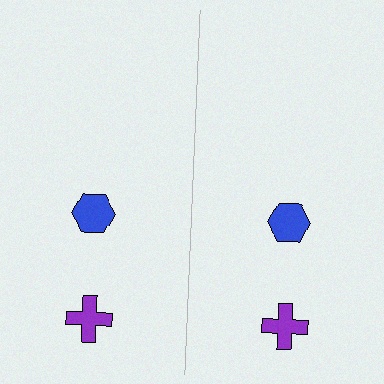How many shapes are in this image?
There are 4 shapes in this image.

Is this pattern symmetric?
Yes, this pattern has bilateral (reflection) symmetry.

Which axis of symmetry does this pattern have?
The pattern has a vertical axis of symmetry running through the center of the image.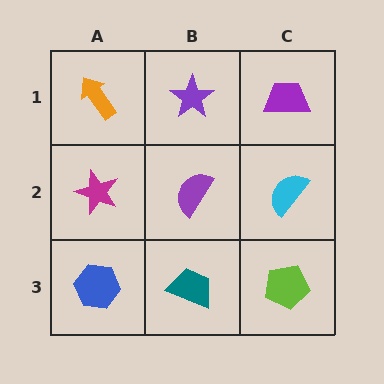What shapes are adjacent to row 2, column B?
A purple star (row 1, column B), a teal trapezoid (row 3, column B), a magenta star (row 2, column A), a cyan semicircle (row 2, column C).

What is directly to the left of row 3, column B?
A blue hexagon.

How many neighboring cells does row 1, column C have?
2.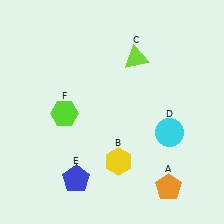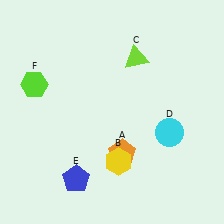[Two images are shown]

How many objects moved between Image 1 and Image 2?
2 objects moved between the two images.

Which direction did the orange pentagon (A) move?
The orange pentagon (A) moved left.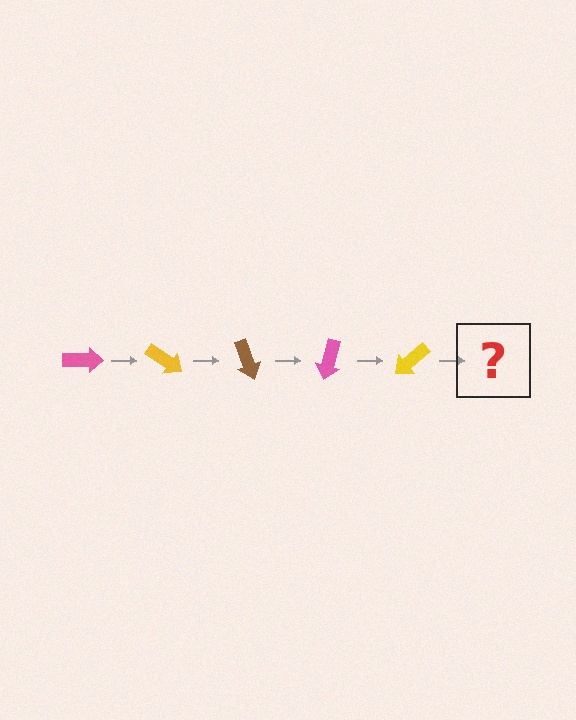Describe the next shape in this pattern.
It should be a brown arrow, rotated 175 degrees from the start.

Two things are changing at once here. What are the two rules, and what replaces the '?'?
The two rules are that it rotates 35 degrees each step and the color cycles through pink, yellow, and brown. The '?' should be a brown arrow, rotated 175 degrees from the start.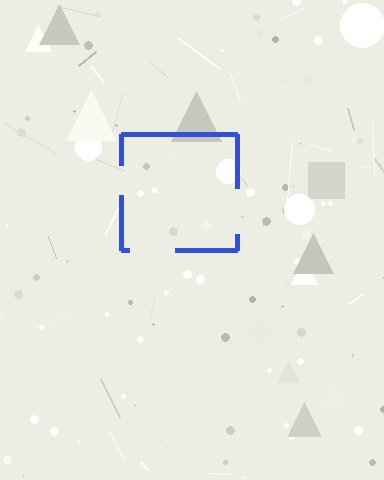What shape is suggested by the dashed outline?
The dashed outline suggests a square.